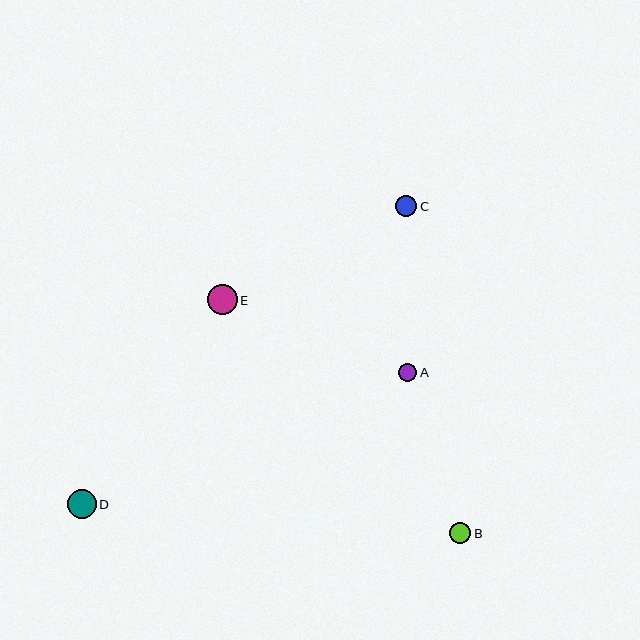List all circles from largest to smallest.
From largest to smallest: E, D, C, B, A.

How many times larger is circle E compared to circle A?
Circle E is approximately 1.6 times the size of circle A.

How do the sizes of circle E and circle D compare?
Circle E and circle D are approximately the same size.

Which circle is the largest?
Circle E is the largest with a size of approximately 30 pixels.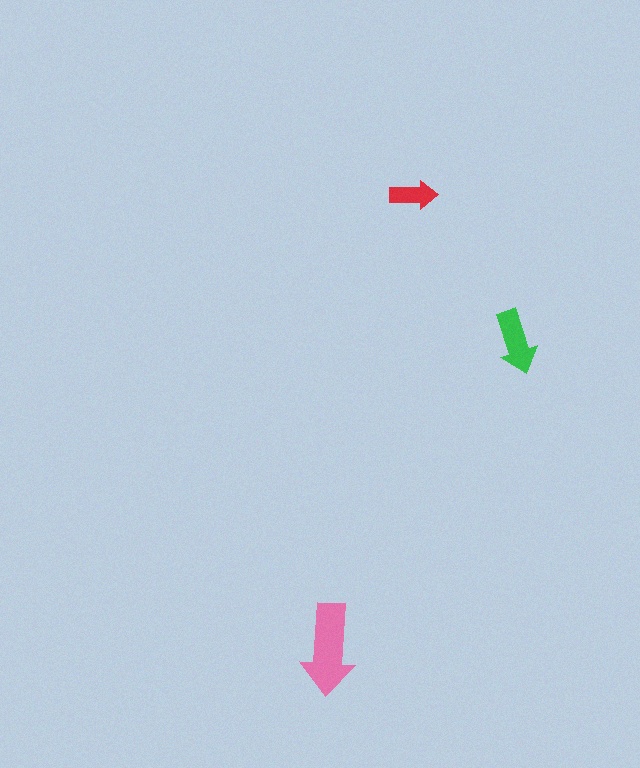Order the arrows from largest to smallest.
the pink one, the green one, the red one.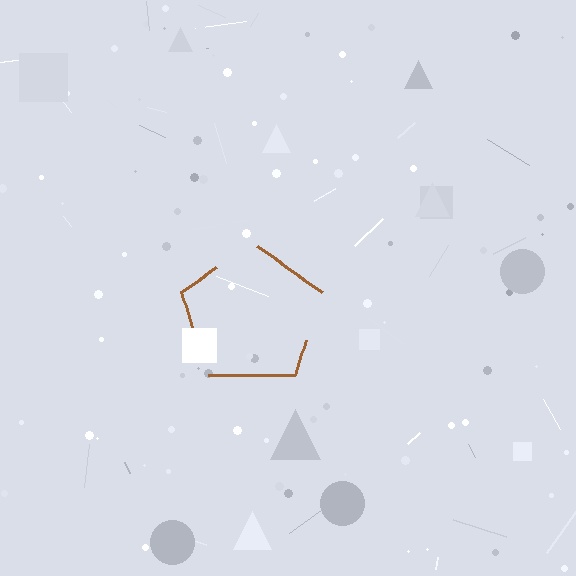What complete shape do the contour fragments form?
The contour fragments form a pentagon.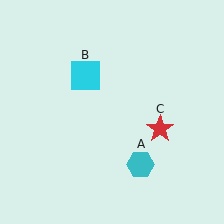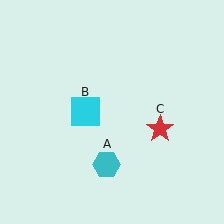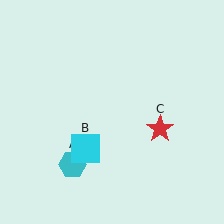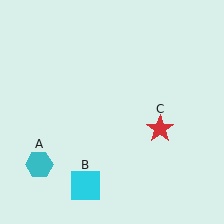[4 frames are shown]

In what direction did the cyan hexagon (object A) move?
The cyan hexagon (object A) moved left.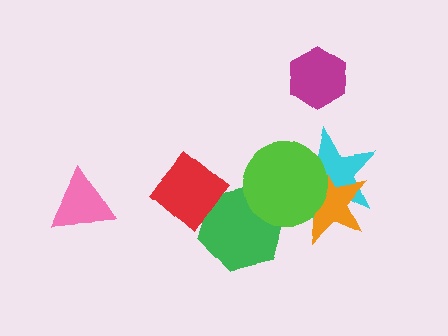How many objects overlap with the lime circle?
3 objects overlap with the lime circle.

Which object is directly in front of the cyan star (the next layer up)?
The orange star is directly in front of the cyan star.